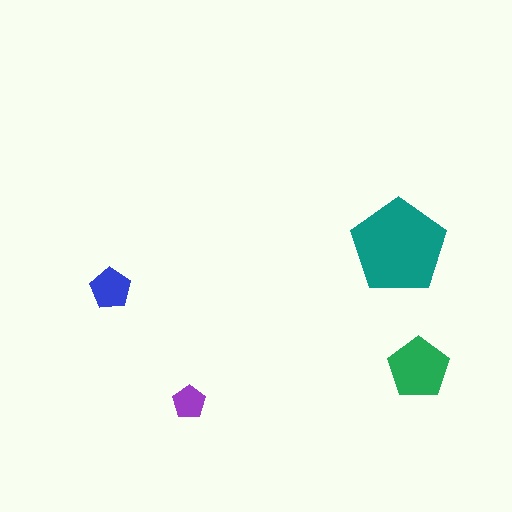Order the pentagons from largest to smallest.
the teal one, the green one, the blue one, the purple one.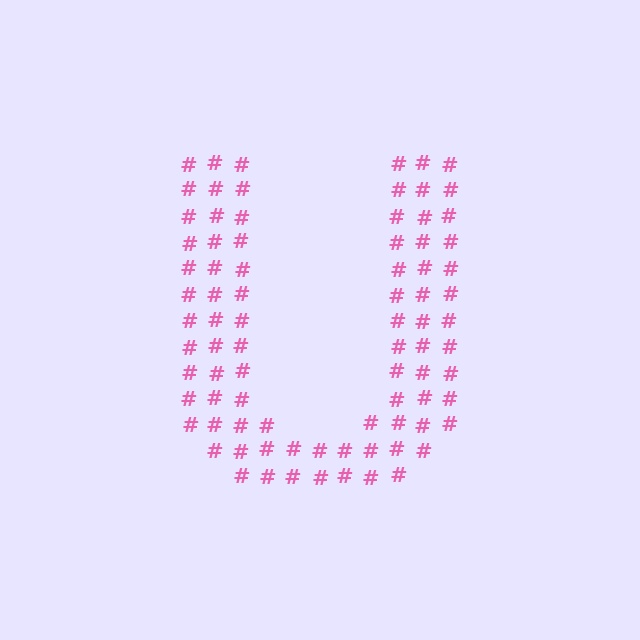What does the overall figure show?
The overall figure shows the letter U.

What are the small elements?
The small elements are hash symbols.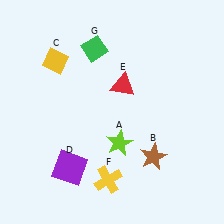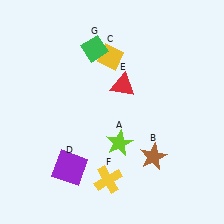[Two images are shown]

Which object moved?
The yellow diamond (C) moved right.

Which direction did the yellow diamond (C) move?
The yellow diamond (C) moved right.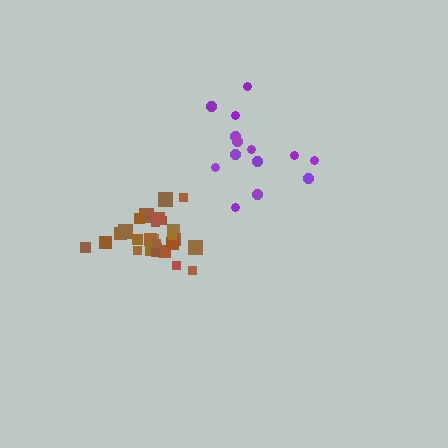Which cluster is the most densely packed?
Brown.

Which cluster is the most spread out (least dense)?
Purple.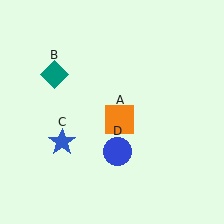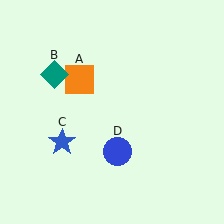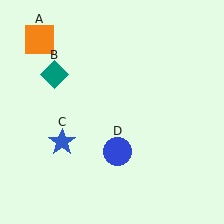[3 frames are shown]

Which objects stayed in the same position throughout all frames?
Teal diamond (object B) and blue star (object C) and blue circle (object D) remained stationary.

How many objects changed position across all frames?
1 object changed position: orange square (object A).